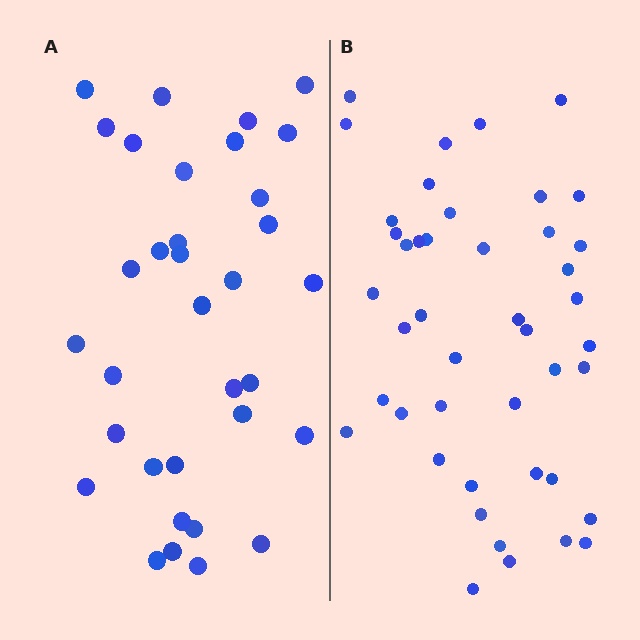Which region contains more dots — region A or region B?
Region B (the right region) has more dots.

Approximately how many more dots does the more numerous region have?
Region B has roughly 10 or so more dots than region A.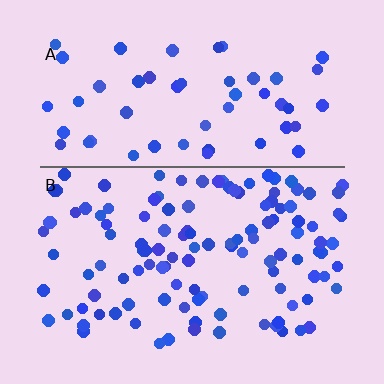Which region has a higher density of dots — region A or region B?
B (the bottom).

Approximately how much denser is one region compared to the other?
Approximately 2.1× — region B over region A.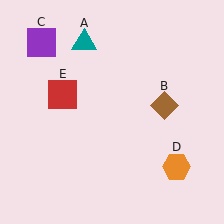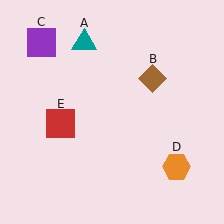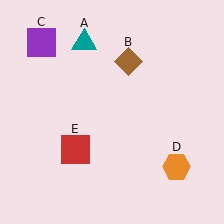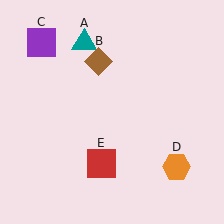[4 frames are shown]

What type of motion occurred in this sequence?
The brown diamond (object B), red square (object E) rotated counterclockwise around the center of the scene.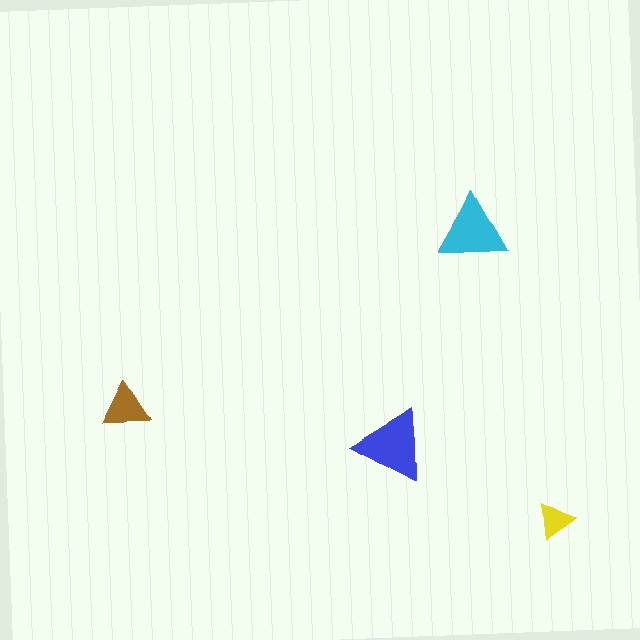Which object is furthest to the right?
The yellow triangle is rightmost.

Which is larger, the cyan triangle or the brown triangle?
The cyan one.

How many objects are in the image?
There are 4 objects in the image.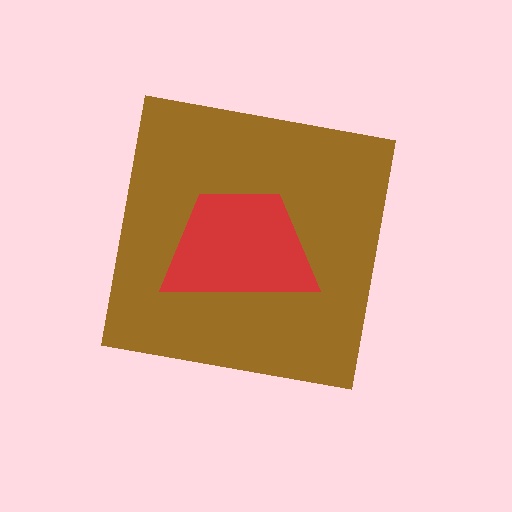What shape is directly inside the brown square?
The red trapezoid.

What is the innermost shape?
The red trapezoid.